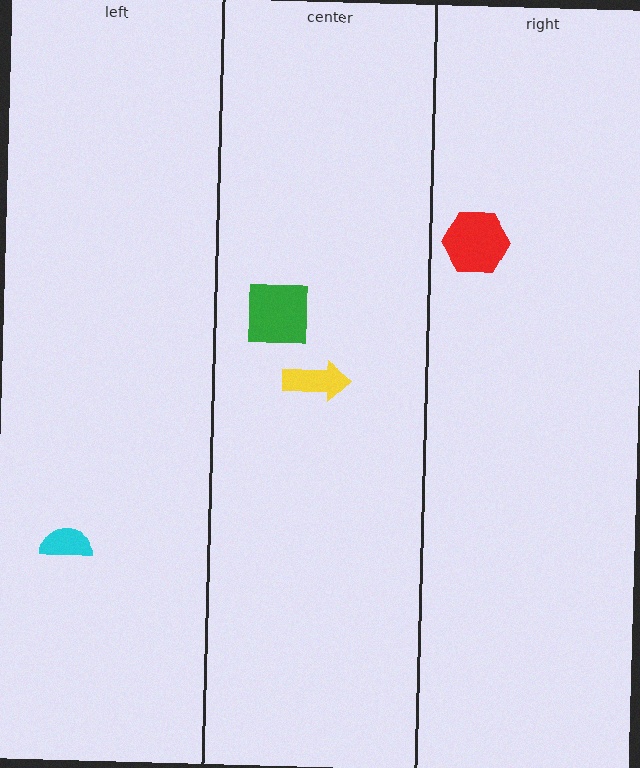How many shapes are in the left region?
1.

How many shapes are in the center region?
2.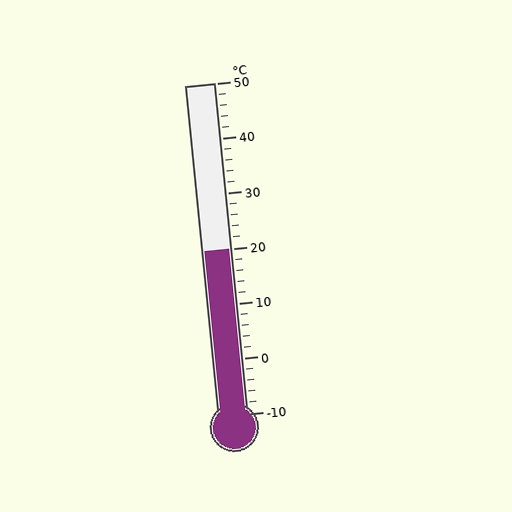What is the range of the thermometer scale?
The thermometer scale ranges from -10°C to 50°C.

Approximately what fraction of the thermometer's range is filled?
The thermometer is filled to approximately 50% of its range.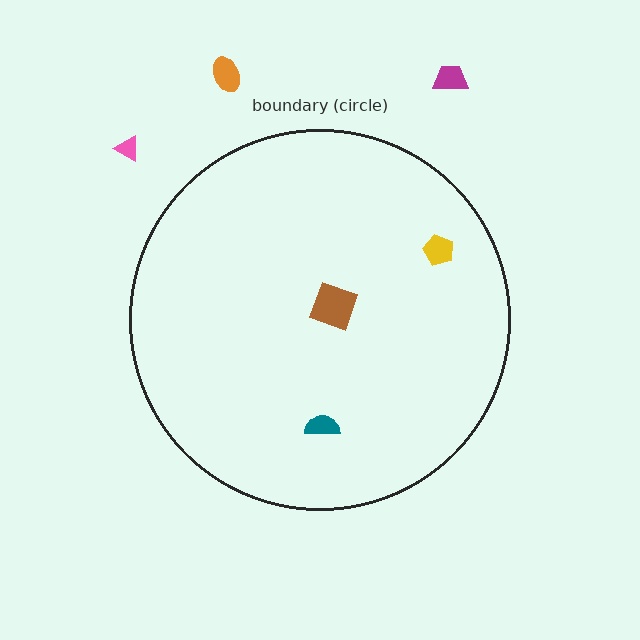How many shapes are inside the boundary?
3 inside, 3 outside.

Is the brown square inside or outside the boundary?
Inside.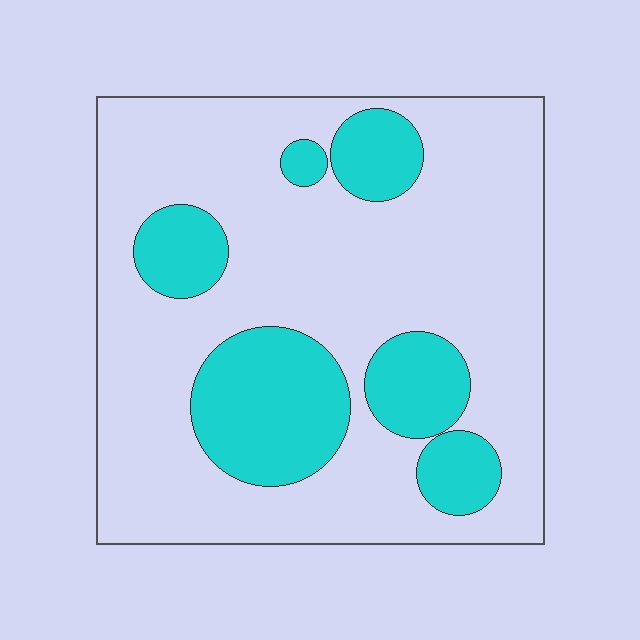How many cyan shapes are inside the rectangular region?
6.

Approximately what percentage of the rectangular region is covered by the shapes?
Approximately 25%.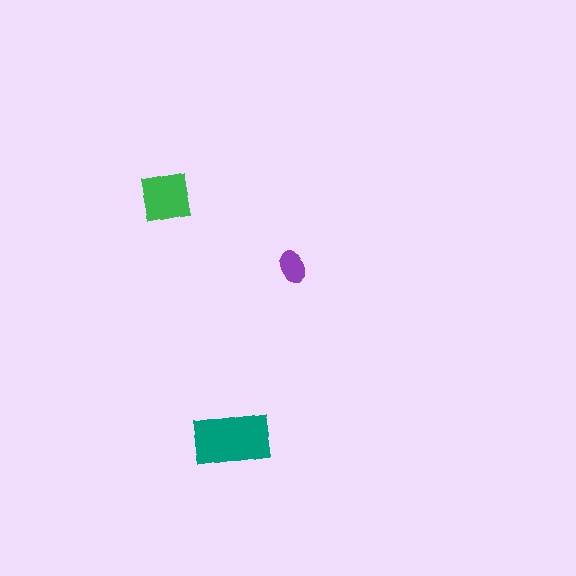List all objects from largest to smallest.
The teal rectangle, the green square, the purple ellipse.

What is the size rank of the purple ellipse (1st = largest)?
3rd.